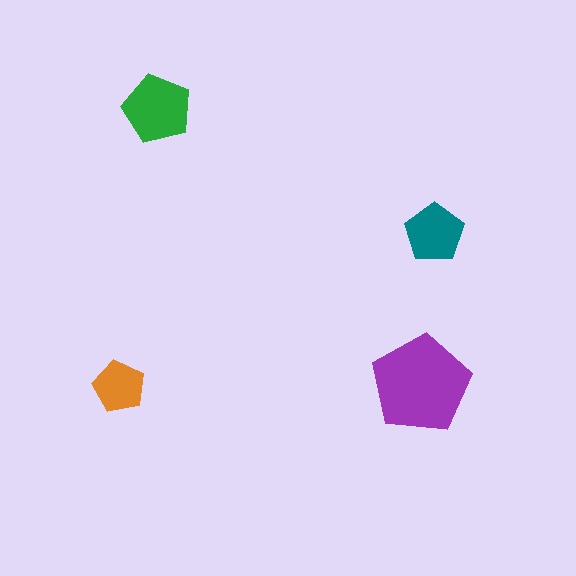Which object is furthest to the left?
The orange pentagon is leftmost.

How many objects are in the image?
There are 4 objects in the image.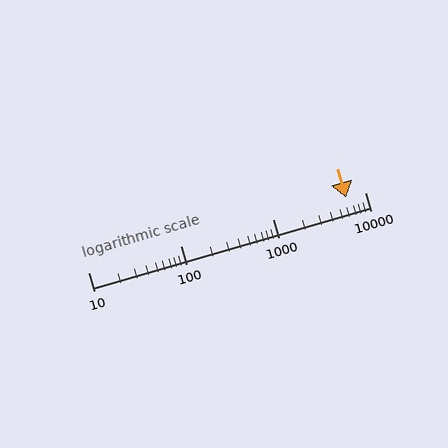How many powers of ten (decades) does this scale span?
The scale spans 3 decades, from 10 to 10000.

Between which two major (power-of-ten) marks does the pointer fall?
The pointer is between 1000 and 10000.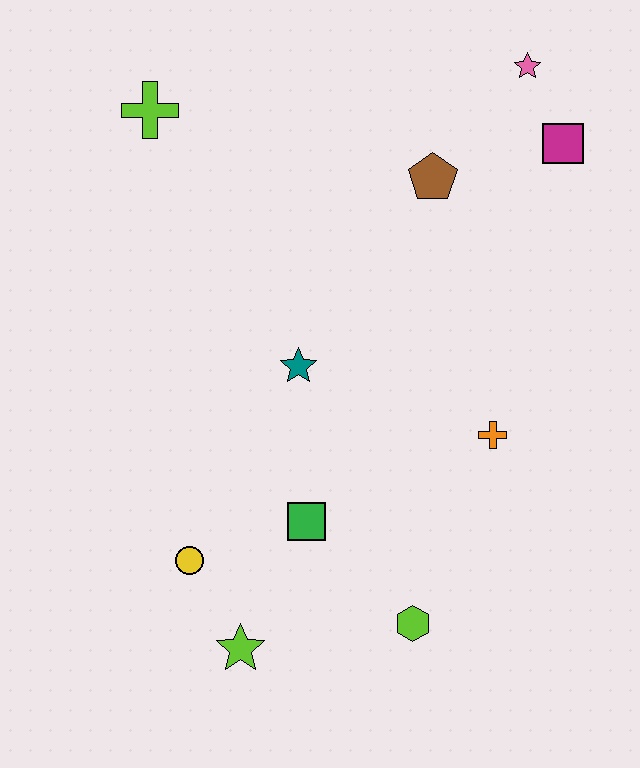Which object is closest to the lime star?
The yellow circle is closest to the lime star.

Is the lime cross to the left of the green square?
Yes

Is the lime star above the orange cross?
No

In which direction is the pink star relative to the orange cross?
The pink star is above the orange cross.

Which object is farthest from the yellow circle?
The pink star is farthest from the yellow circle.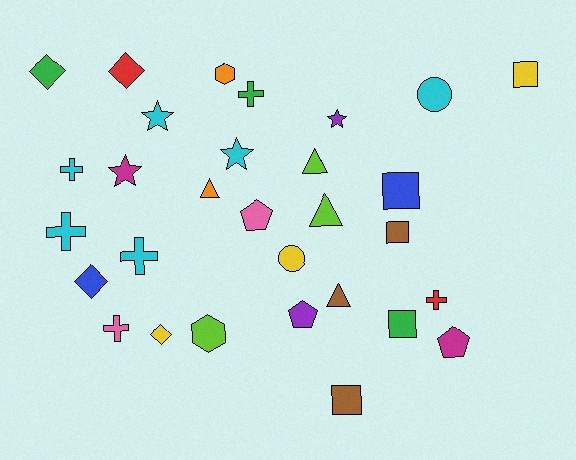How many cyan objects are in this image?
There are 6 cyan objects.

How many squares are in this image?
There are 5 squares.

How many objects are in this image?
There are 30 objects.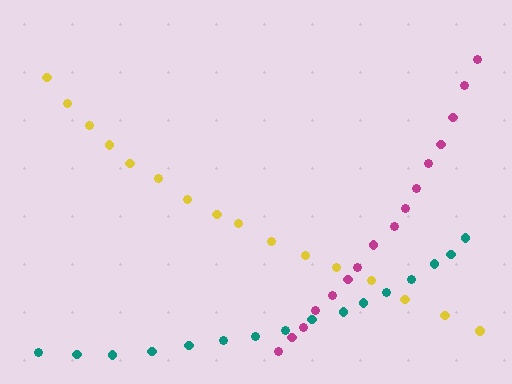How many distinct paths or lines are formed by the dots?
There are 3 distinct paths.